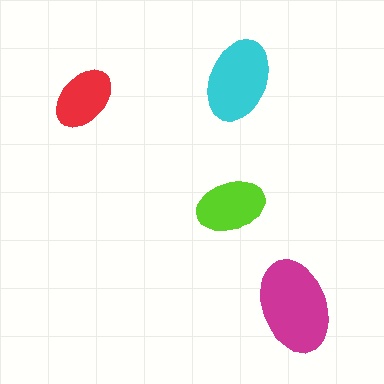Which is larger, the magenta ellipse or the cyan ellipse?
The magenta one.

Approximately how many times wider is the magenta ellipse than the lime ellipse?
About 1.5 times wider.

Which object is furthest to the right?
The magenta ellipse is rightmost.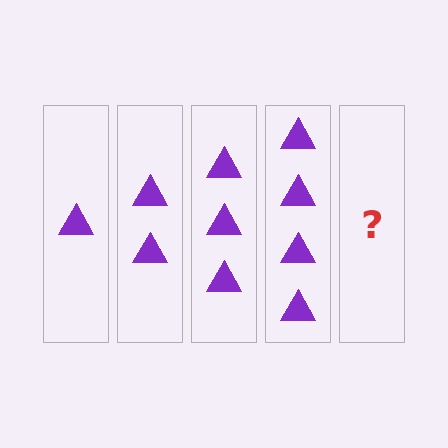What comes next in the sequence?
The next element should be 5 triangles.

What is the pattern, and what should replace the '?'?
The pattern is that each step adds one more triangle. The '?' should be 5 triangles.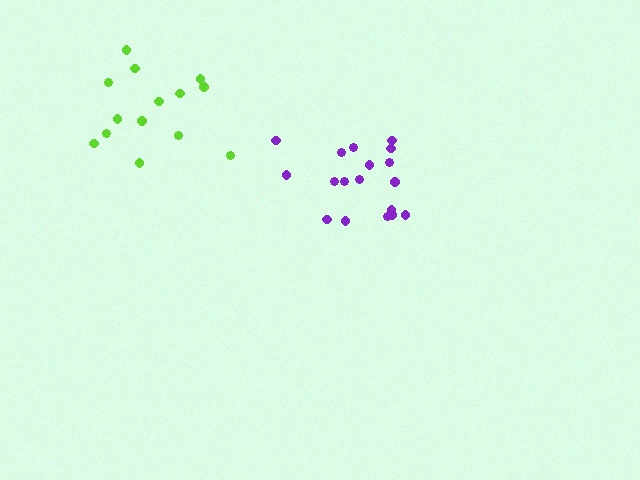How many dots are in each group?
Group 1: 18 dots, Group 2: 14 dots (32 total).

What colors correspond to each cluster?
The clusters are colored: purple, lime.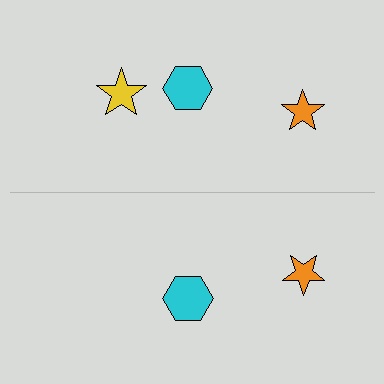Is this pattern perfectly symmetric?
No, the pattern is not perfectly symmetric. A yellow star is missing from the bottom side.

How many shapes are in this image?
There are 5 shapes in this image.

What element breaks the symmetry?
A yellow star is missing from the bottom side.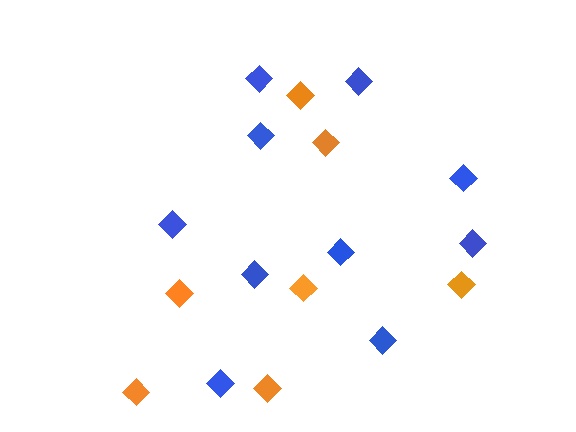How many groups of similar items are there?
There are 2 groups: one group of orange diamonds (7) and one group of blue diamonds (10).